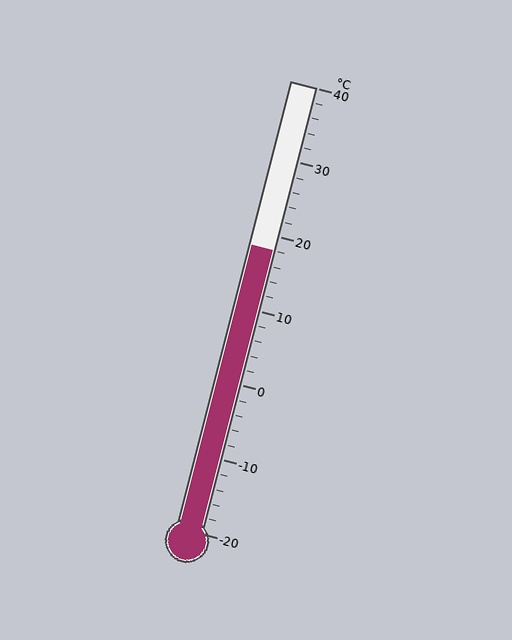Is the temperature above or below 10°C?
The temperature is above 10°C.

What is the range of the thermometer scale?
The thermometer scale ranges from -20°C to 40°C.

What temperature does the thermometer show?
The thermometer shows approximately 18°C.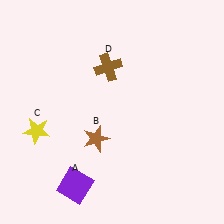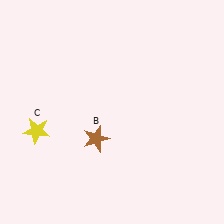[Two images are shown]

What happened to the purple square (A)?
The purple square (A) was removed in Image 2. It was in the bottom-left area of Image 1.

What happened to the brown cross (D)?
The brown cross (D) was removed in Image 2. It was in the top-left area of Image 1.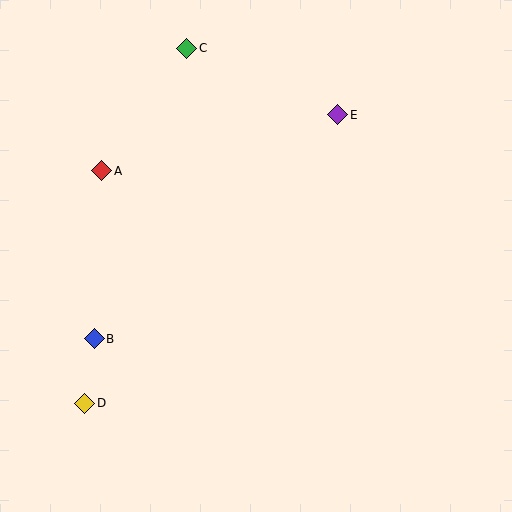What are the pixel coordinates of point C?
Point C is at (187, 48).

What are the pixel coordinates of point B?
Point B is at (94, 339).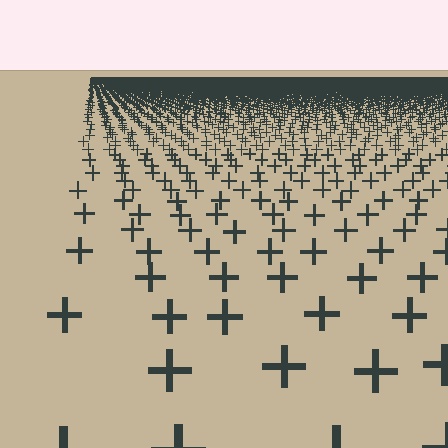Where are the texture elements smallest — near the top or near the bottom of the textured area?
Near the top.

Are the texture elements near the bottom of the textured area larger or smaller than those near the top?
Larger. Near the bottom, elements are closer to the viewer and appear at a bigger on-screen size.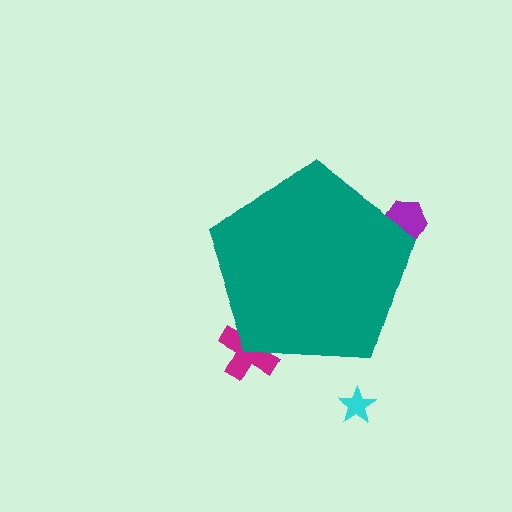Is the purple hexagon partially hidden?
Yes, the purple hexagon is partially hidden behind the teal pentagon.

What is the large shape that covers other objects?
A teal pentagon.